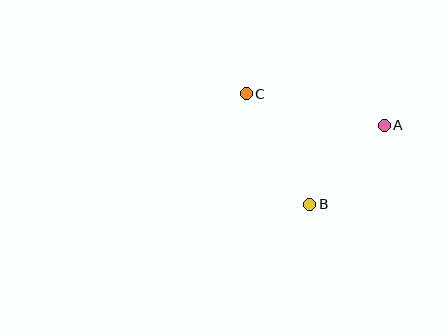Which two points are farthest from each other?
Points A and C are farthest from each other.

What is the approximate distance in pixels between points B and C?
The distance between B and C is approximately 127 pixels.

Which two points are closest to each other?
Points A and B are closest to each other.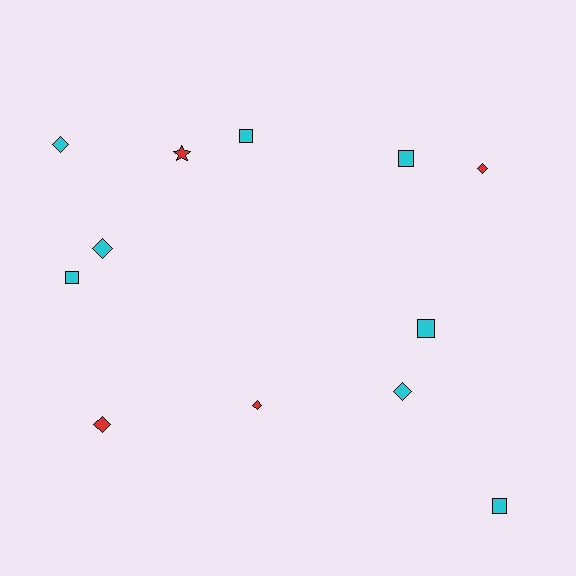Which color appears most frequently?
Cyan, with 8 objects.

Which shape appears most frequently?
Diamond, with 6 objects.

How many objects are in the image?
There are 12 objects.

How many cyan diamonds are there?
There are 3 cyan diamonds.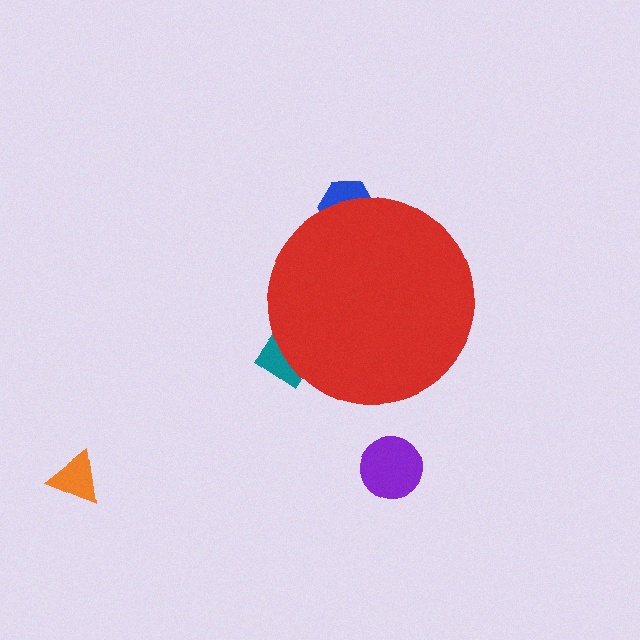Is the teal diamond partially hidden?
Yes, the teal diamond is partially hidden behind the red circle.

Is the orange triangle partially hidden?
No, the orange triangle is fully visible.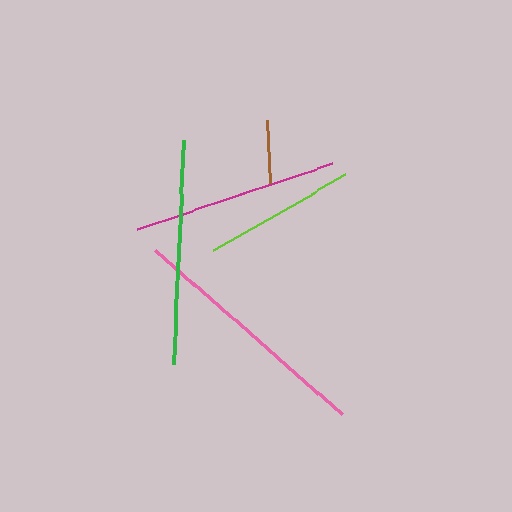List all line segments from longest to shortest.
From longest to shortest: pink, green, magenta, lime, brown.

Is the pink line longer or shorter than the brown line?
The pink line is longer than the brown line.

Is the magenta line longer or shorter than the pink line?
The pink line is longer than the magenta line.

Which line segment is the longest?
The pink line is the longest at approximately 250 pixels.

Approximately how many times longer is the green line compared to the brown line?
The green line is approximately 3.5 times the length of the brown line.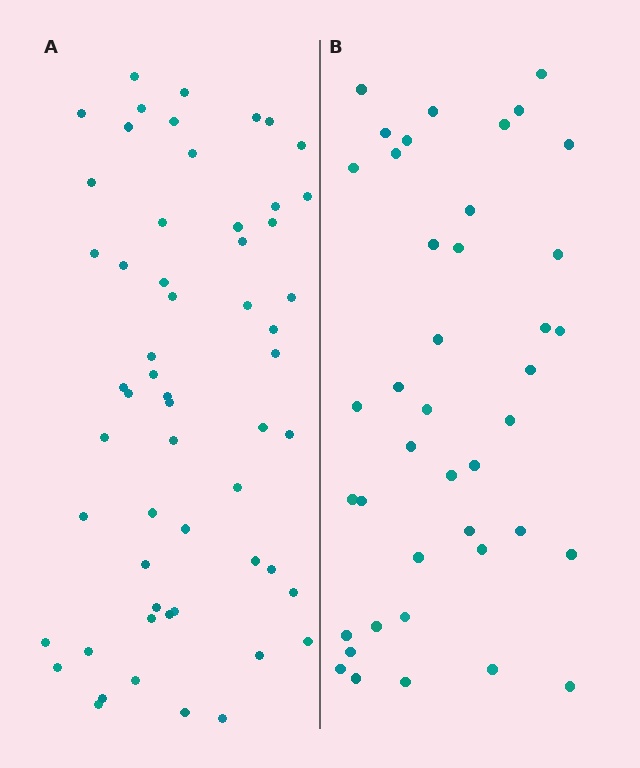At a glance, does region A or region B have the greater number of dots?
Region A (the left region) has more dots.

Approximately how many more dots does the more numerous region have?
Region A has approximately 15 more dots than region B.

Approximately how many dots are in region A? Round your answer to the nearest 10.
About 60 dots. (The exact count is 57, which rounds to 60.)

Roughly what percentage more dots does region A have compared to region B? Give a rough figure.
About 40% more.